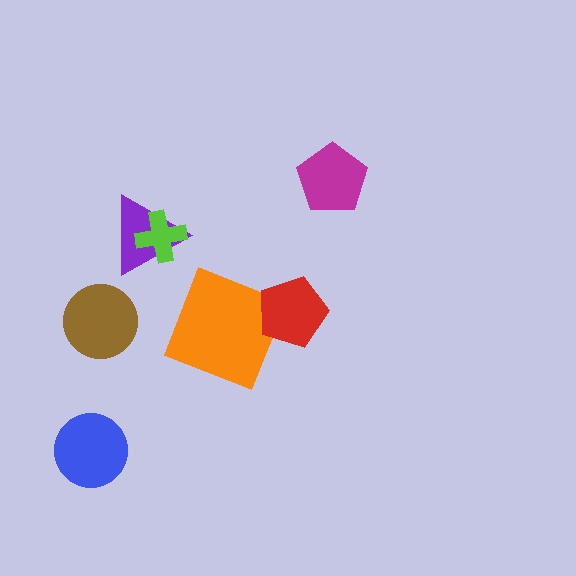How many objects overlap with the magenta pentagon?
0 objects overlap with the magenta pentagon.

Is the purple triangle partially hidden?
Yes, it is partially covered by another shape.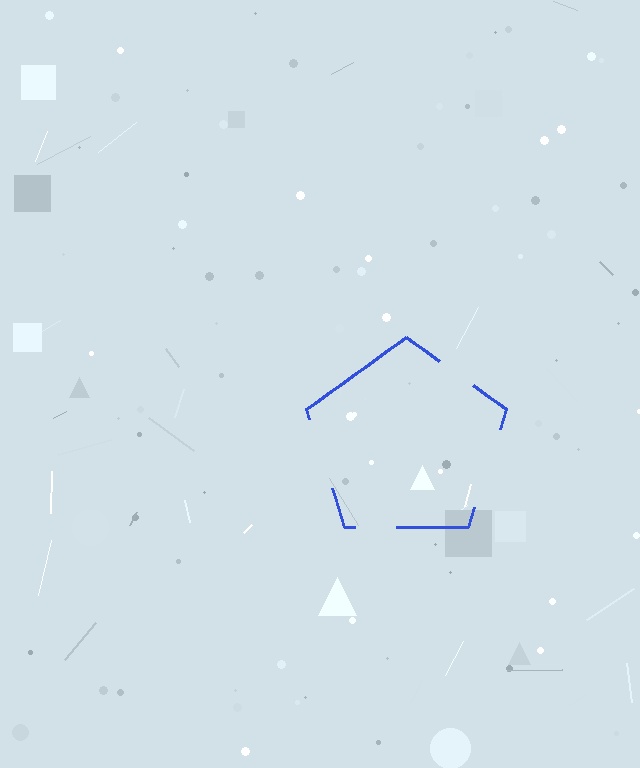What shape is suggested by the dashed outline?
The dashed outline suggests a pentagon.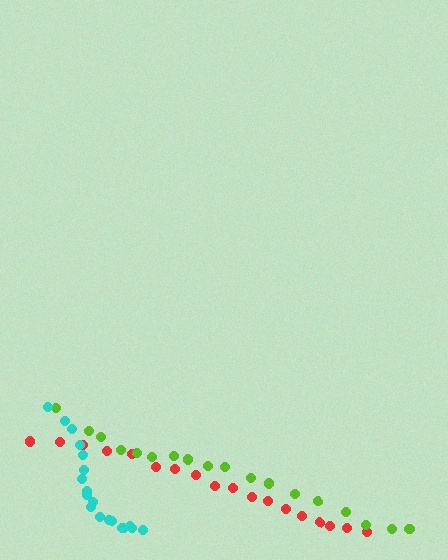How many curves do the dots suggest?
There are 3 distinct paths.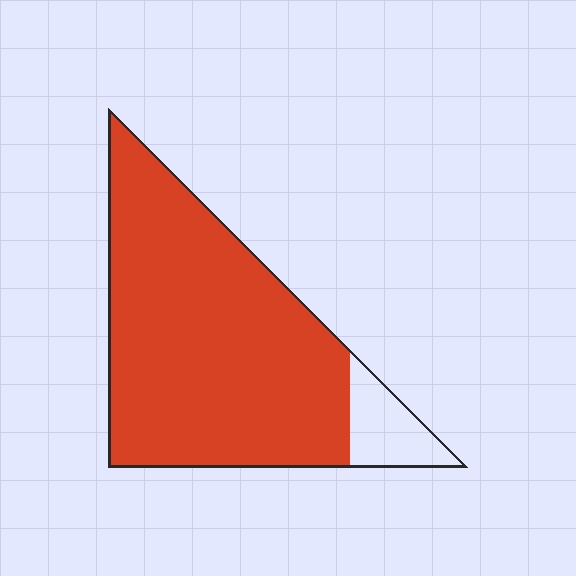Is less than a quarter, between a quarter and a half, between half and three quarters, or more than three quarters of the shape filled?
More than three quarters.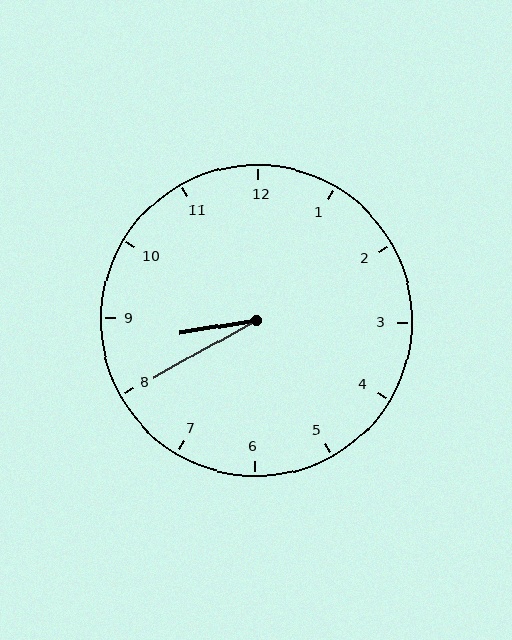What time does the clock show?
8:40.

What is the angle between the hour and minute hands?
Approximately 20 degrees.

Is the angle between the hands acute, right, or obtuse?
It is acute.